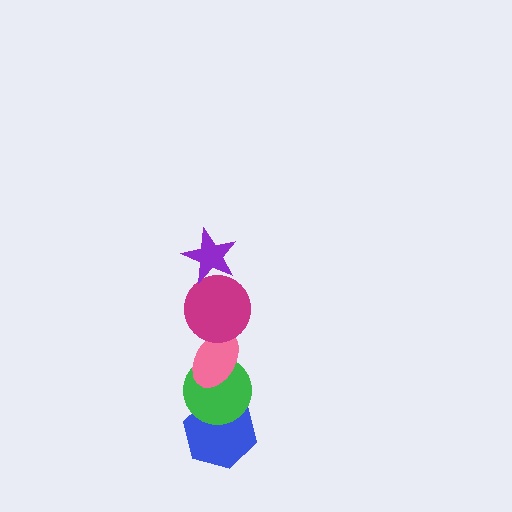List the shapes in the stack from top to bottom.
From top to bottom: the purple star, the magenta circle, the pink ellipse, the green circle, the blue hexagon.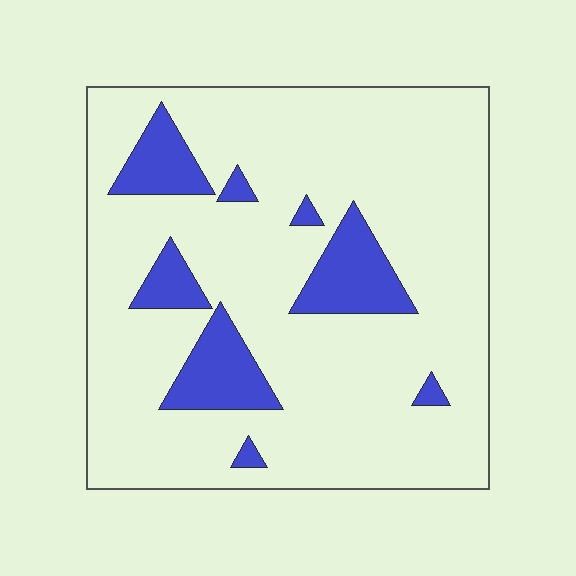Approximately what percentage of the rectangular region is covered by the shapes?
Approximately 15%.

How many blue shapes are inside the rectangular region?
8.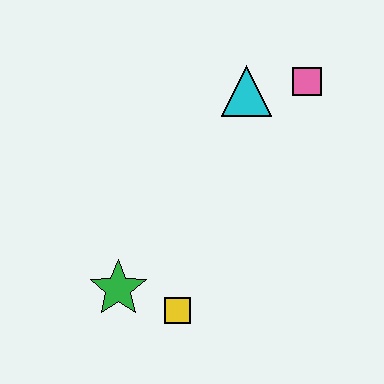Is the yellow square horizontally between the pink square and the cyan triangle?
No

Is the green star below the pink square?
Yes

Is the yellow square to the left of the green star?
No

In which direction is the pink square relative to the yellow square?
The pink square is above the yellow square.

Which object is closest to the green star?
The yellow square is closest to the green star.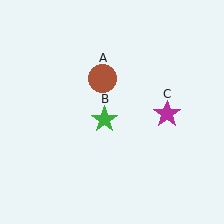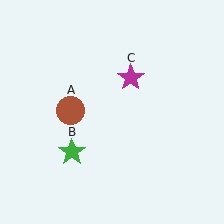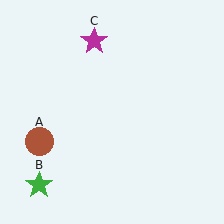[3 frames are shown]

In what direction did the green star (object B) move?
The green star (object B) moved down and to the left.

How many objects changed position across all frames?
3 objects changed position: brown circle (object A), green star (object B), magenta star (object C).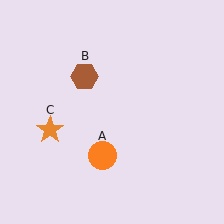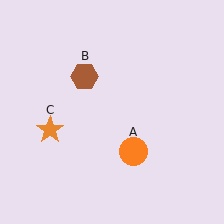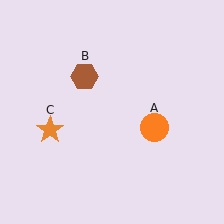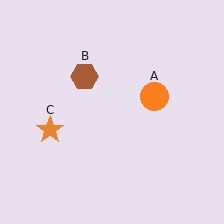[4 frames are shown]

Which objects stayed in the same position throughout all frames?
Brown hexagon (object B) and orange star (object C) remained stationary.